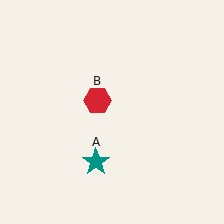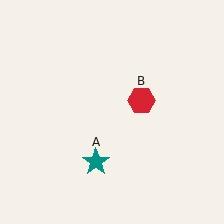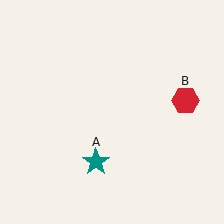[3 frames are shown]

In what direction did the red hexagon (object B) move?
The red hexagon (object B) moved right.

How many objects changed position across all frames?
1 object changed position: red hexagon (object B).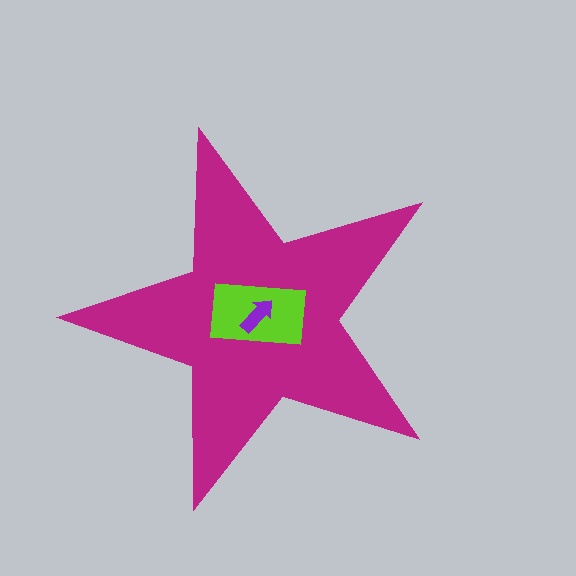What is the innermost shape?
The purple arrow.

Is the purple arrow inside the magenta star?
Yes.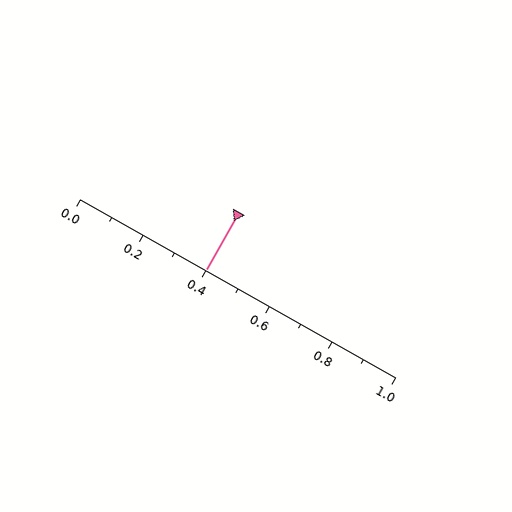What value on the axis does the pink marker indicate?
The marker indicates approximately 0.4.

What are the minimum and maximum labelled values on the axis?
The axis runs from 0.0 to 1.0.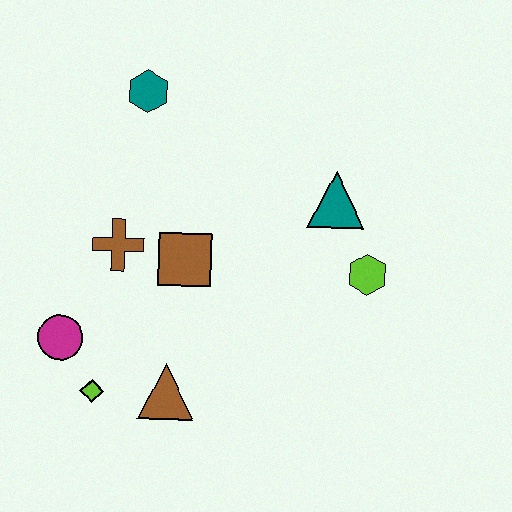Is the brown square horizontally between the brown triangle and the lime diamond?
No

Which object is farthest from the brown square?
The lime hexagon is farthest from the brown square.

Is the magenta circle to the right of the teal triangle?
No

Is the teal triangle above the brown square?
Yes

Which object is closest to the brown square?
The brown cross is closest to the brown square.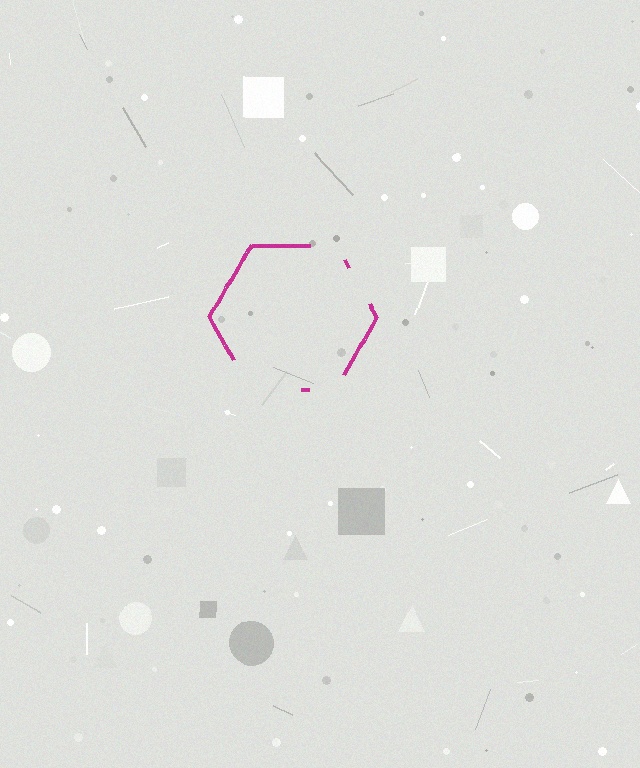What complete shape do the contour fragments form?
The contour fragments form a hexagon.